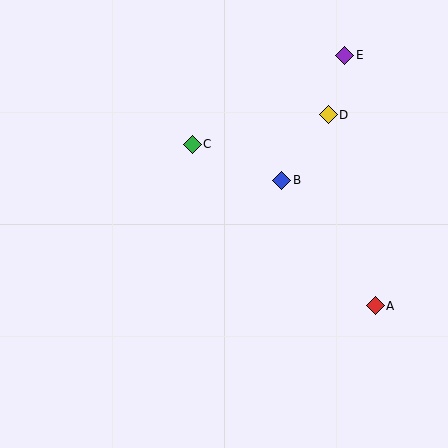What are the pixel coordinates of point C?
Point C is at (192, 144).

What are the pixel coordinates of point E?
Point E is at (345, 55).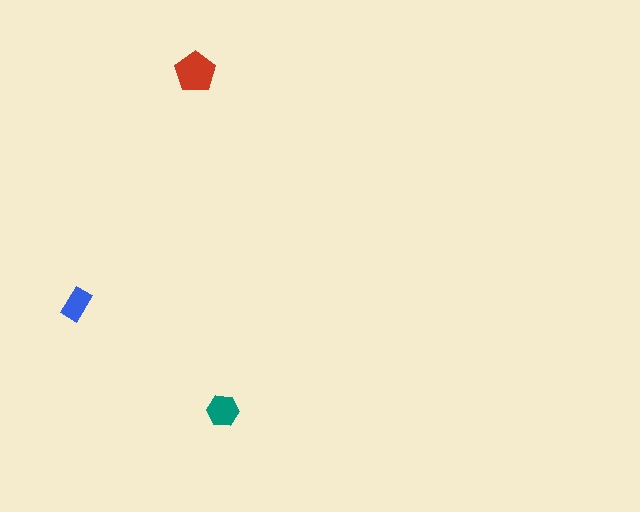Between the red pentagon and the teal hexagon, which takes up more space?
The red pentagon.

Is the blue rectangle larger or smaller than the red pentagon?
Smaller.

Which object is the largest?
The red pentagon.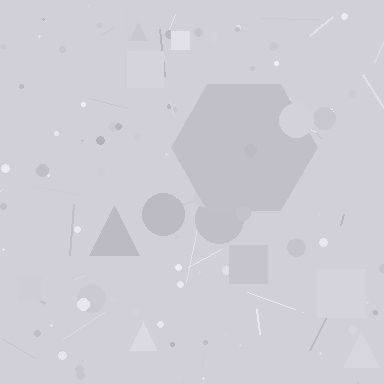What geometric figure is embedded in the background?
A hexagon is embedded in the background.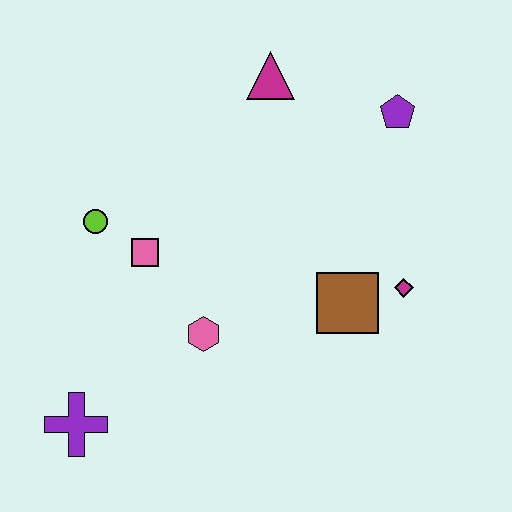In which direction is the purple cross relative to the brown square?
The purple cross is to the left of the brown square.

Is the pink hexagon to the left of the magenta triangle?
Yes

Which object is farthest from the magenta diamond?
The purple cross is farthest from the magenta diamond.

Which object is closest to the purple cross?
The pink hexagon is closest to the purple cross.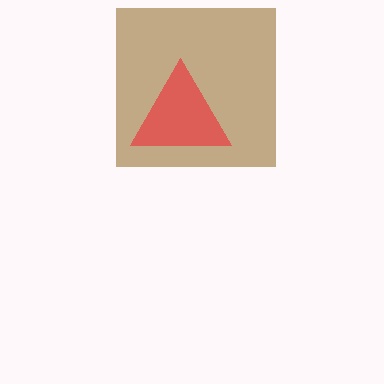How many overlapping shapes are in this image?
There are 2 overlapping shapes in the image.